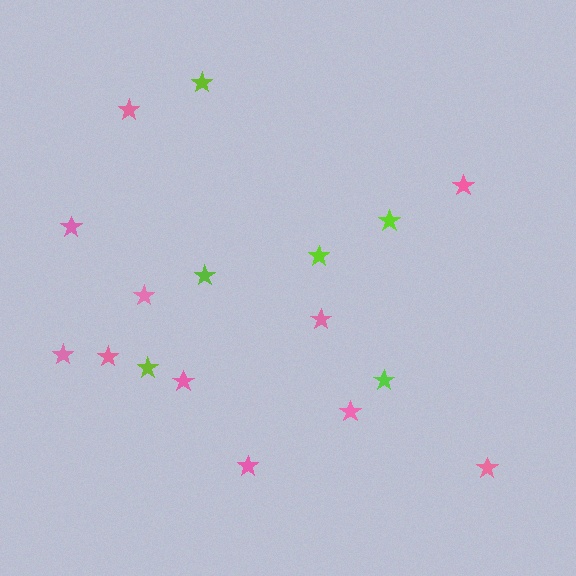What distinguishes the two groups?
There are 2 groups: one group of lime stars (6) and one group of pink stars (11).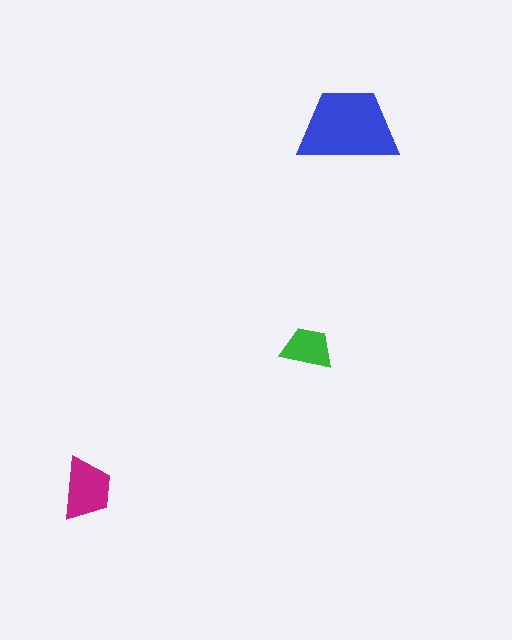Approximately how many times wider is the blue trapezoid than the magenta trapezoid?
About 1.5 times wider.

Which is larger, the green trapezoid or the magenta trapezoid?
The magenta one.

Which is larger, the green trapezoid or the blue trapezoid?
The blue one.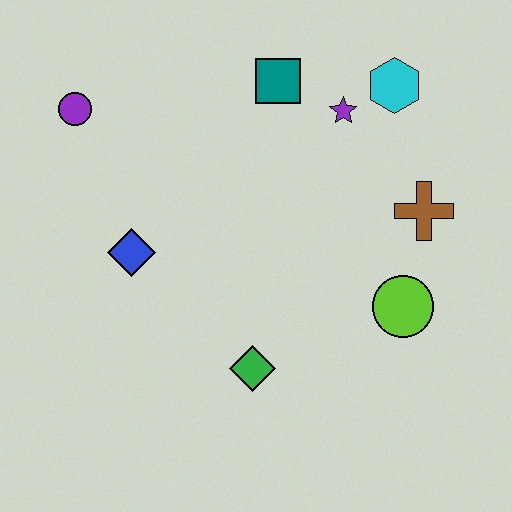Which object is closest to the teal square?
The purple star is closest to the teal square.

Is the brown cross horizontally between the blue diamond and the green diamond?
No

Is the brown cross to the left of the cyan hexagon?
No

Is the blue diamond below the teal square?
Yes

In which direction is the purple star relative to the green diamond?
The purple star is above the green diamond.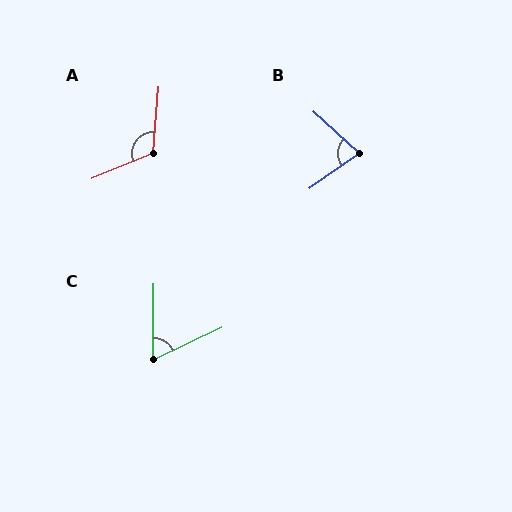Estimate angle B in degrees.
Approximately 78 degrees.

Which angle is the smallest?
C, at approximately 64 degrees.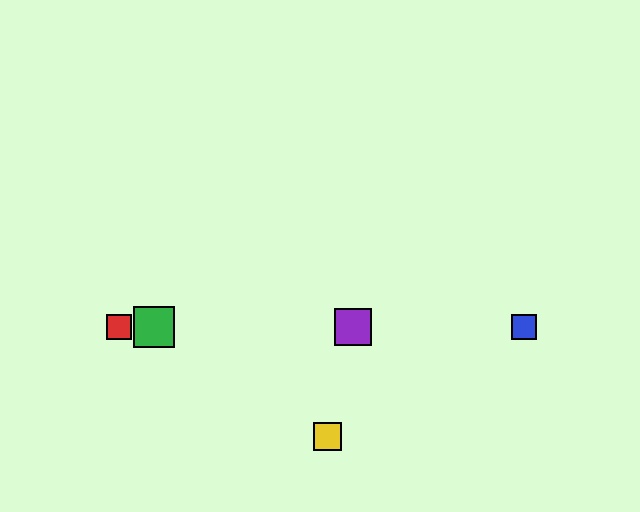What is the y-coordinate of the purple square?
The purple square is at y≈327.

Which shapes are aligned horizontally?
The red square, the blue square, the green square, the purple square are aligned horizontally.